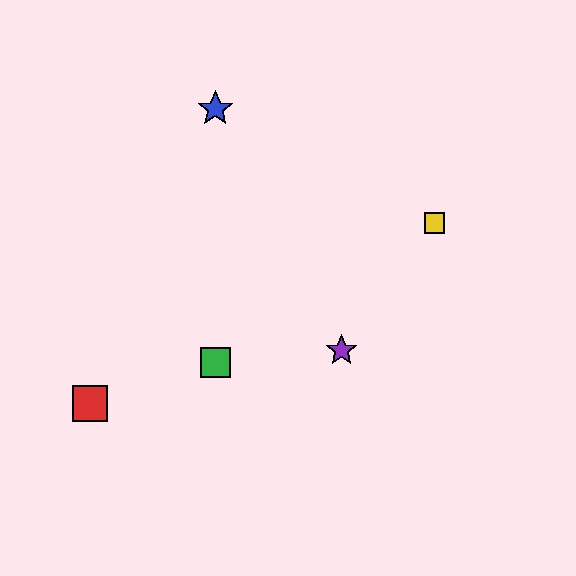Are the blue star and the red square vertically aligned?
No, the blue star is at x≈215 and the red square is at x≈90.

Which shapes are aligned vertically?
The blue star, the green square are aligned vertically.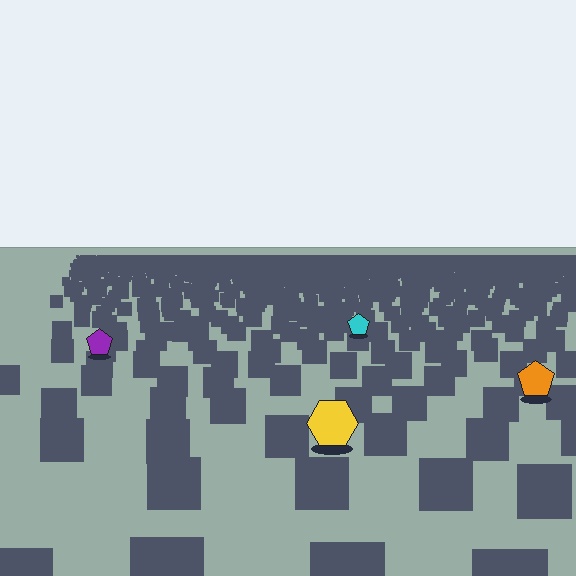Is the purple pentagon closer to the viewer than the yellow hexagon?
No. The yellow hexagon is closer — you can tell from the texture gradient: the ground texture is coarser near it.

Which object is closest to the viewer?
The yellow hexagon is closest. The texture marks near it are larger and more spread out.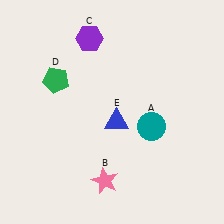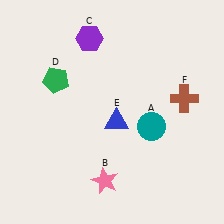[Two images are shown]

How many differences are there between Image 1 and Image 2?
There is 1 difference between the two images.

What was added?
A brown cross (F) was added in Image 2.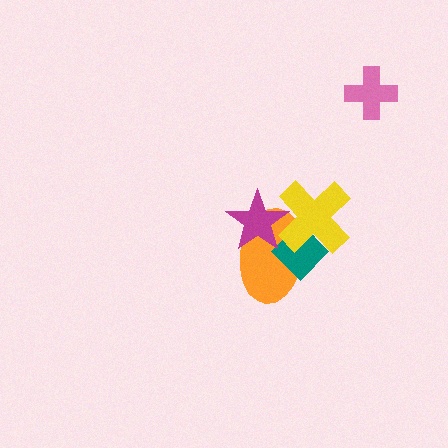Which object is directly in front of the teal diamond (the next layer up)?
The yellow cross is directly in front of the teal diamond.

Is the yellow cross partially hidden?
Yes, it is partially covered by another shape.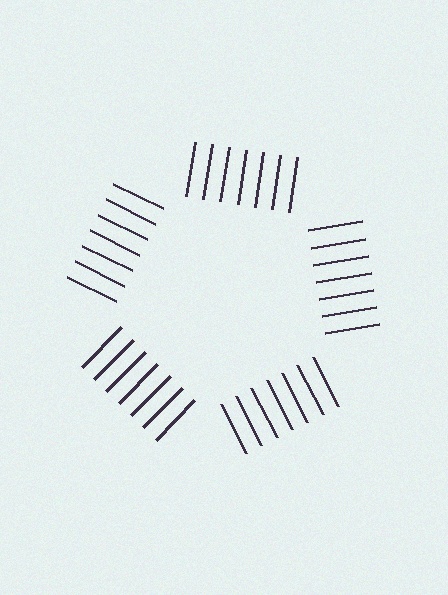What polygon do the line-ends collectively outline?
An illusory pentagon — the line segments terminate on its edges but no continuous stroke is drawn.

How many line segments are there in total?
35 — 7 along each of the 5 edges.